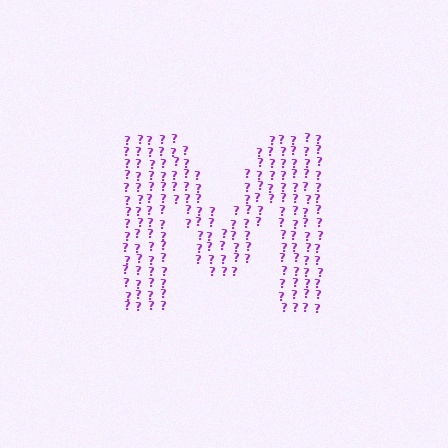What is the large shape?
The large shape is the letter M.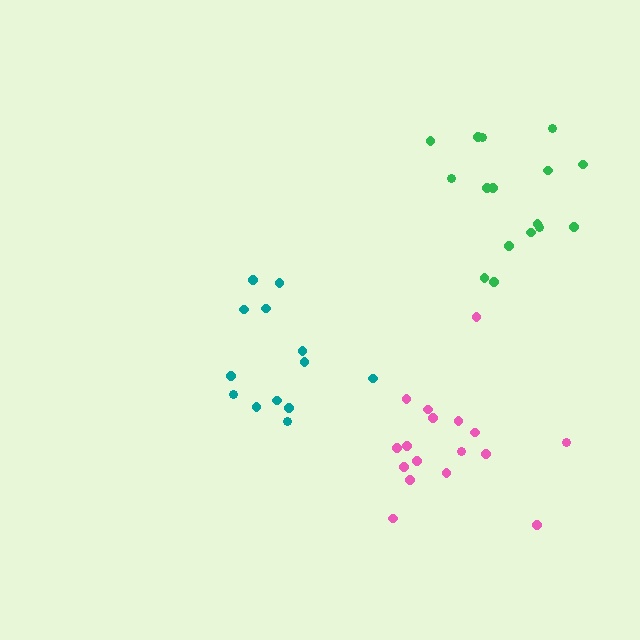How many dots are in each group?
Group 1: 17 dots, Group 2: 13 dots, Group 3: 16 dots (46 total).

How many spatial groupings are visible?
There are 3 spatial groupings.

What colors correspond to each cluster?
The clusters are colored: pink, teal, green.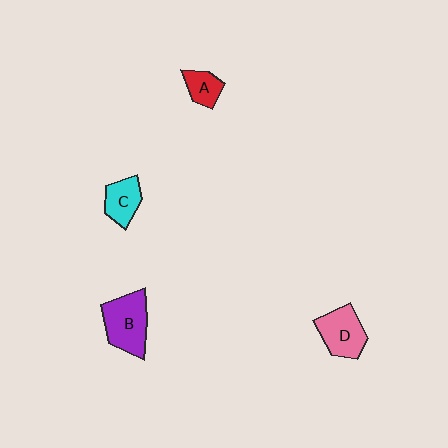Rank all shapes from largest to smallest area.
From largest to smallest: B (purple), D (pink), C (cyan), A (red).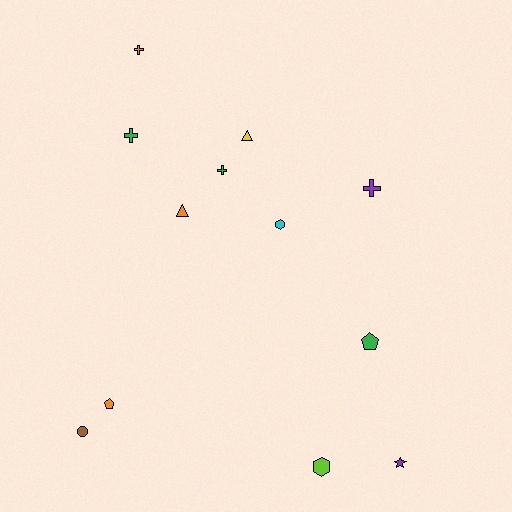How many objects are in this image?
There are 12 objects.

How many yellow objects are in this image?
There is 1 yellow object.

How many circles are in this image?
There is 1 circle.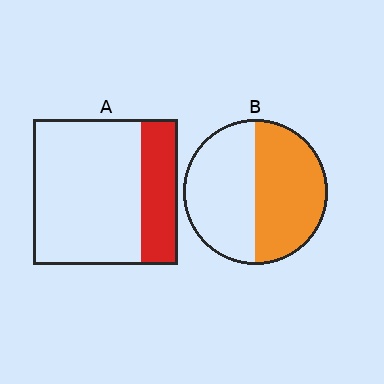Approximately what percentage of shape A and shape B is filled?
A is approximately 25% and B is approximately 50%.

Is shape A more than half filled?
No.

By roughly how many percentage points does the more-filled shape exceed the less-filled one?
By roughly 25 percentage points (B over A).